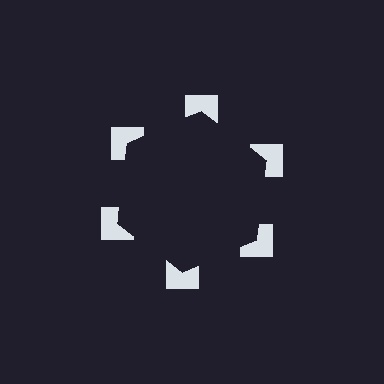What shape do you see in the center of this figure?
An illusory hexagon — its edges are inferred from the aligned wedge cuts in the notched squares, not physically drawn.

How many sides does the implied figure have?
6 sides.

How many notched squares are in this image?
There are 6 — one at each vertex of the illusory hexagon.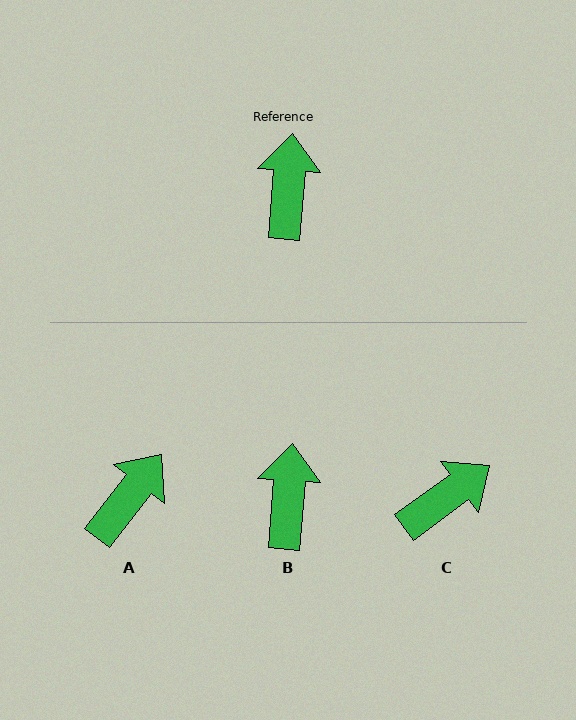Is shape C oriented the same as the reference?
No, it is off by about 49 degrees.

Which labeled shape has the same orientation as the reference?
B.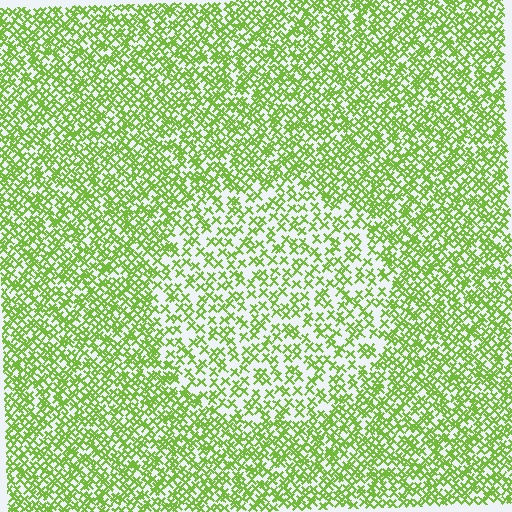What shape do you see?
I see a circle.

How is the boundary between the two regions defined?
The boundary is defined by a change in element density (approximately 1.8x ratio). All elements are the same color, size, and shape.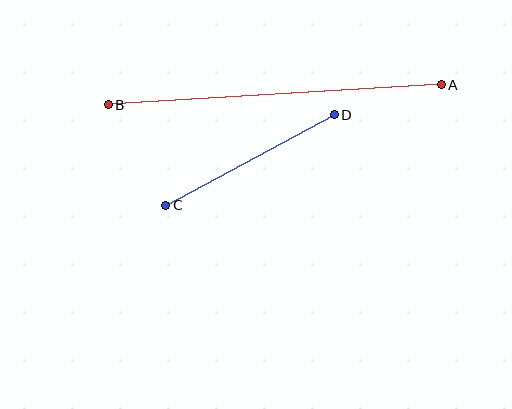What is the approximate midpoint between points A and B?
The midpoint is at approximately (275, 95) pixels.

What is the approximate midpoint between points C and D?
The midpoint is at approximately (250, 160) pixels.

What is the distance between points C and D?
The distance is approximately 191 pixels.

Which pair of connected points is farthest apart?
Points A and B are farthest apart.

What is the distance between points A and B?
The distance is approximately 334 pixels.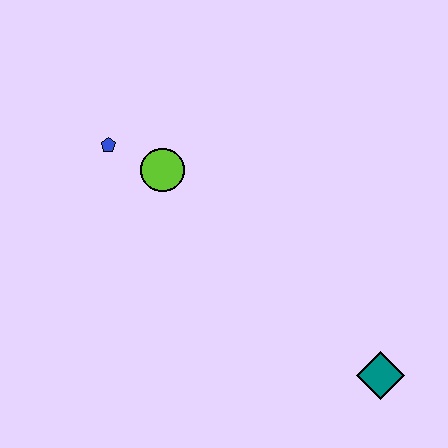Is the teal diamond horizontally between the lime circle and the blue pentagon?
No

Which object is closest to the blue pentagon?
The lime circle is closest to the blue pentagon.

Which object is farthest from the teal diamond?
The blue pentagon is farthest from the teal diamond.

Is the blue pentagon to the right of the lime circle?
No